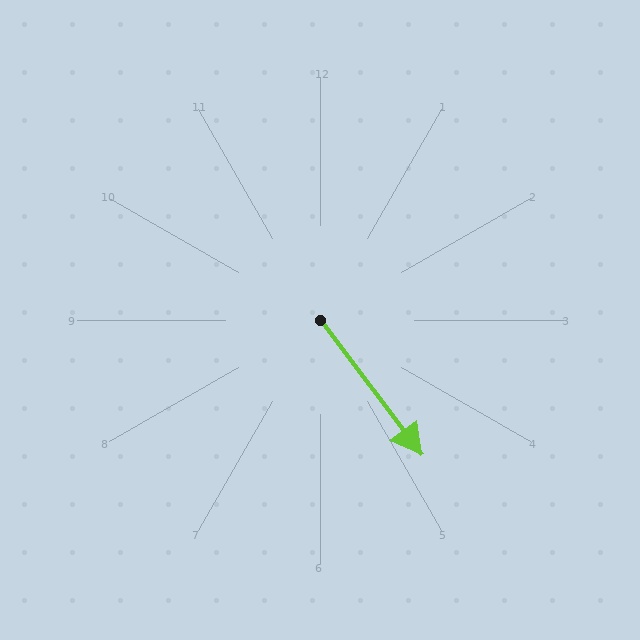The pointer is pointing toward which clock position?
Roughly 5 o'clock.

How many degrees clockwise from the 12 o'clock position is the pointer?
Approximately 143 degrees.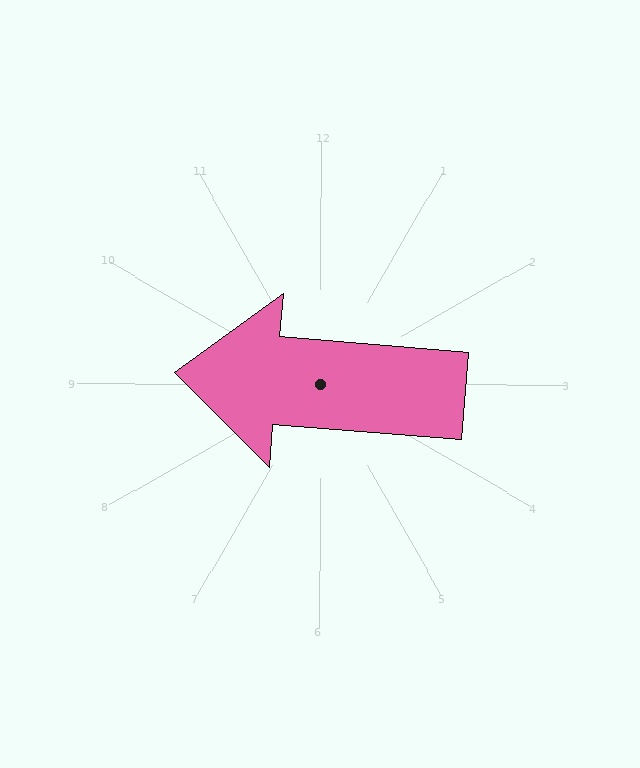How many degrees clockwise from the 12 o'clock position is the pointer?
Approximately 275 degrees.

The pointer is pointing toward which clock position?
Roughly 9 o'clock.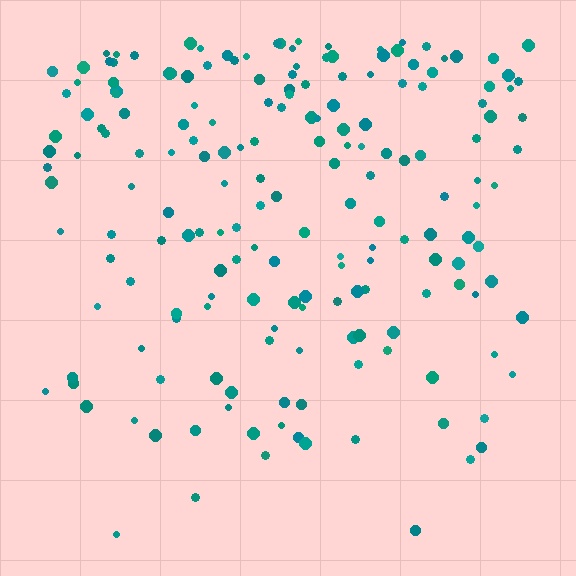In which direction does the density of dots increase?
From bottom to top, with the top side densest.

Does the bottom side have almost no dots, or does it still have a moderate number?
Still a moderate number, just noticeably fewer than the top.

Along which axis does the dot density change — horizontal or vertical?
Vertical.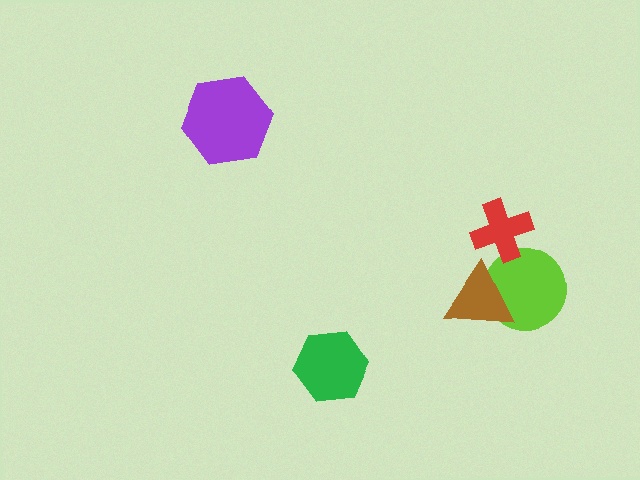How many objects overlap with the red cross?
1 object overlaps with the red cross.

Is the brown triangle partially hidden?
No, no other shape covers it.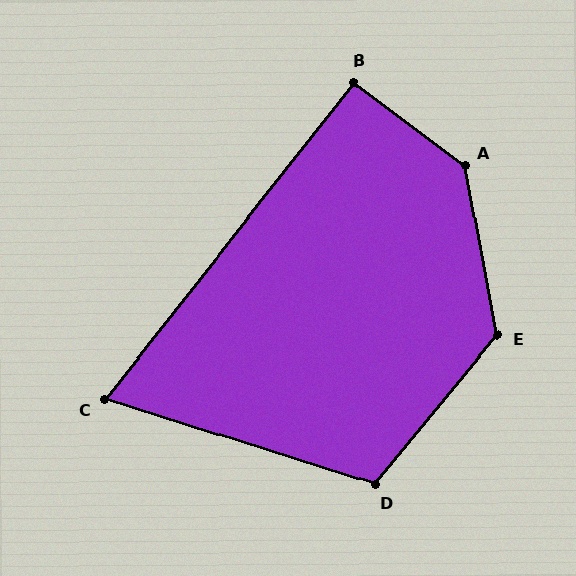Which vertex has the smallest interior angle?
C, at approximately 69 degrees.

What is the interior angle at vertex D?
Approximately 112 degrees (obtuse).